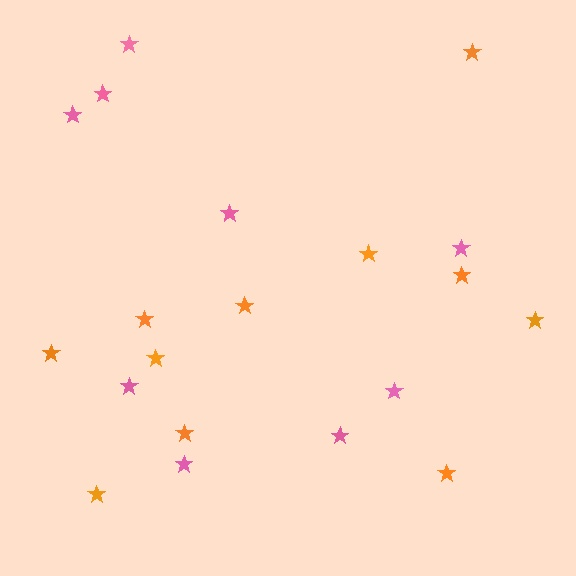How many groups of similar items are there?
There are 2 groups: one group of orange stars (11) and one group of pink stars (9).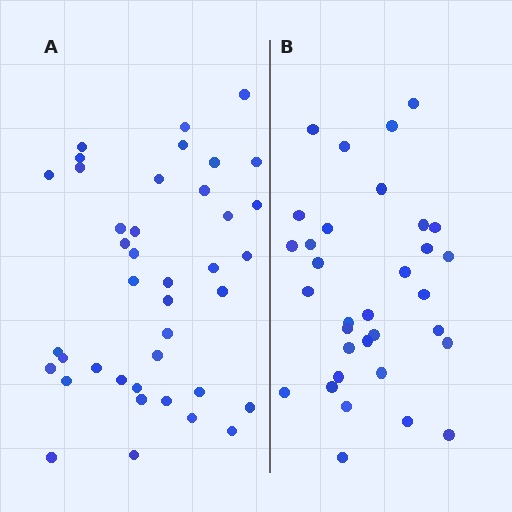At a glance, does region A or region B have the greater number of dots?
Region A (the left region) has more dots.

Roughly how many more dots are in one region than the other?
Region A has roughly 8 or so more dots than region B.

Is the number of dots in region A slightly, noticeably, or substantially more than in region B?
Region A has only slightly more — the two regions are fairly close. The ratio is roughly 1.2 to 1.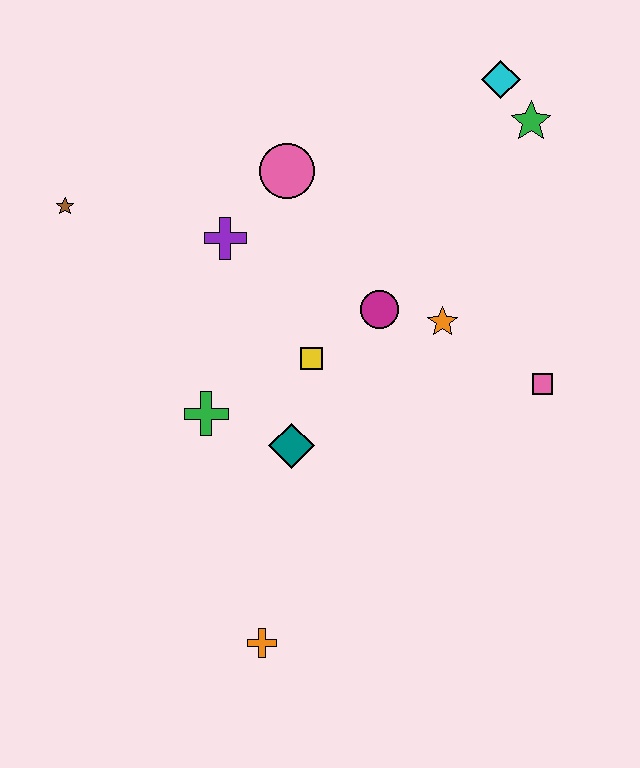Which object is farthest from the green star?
The orange cross is farthest from the green star.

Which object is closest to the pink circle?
The purple cross is closest to the pink circle.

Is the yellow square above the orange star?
No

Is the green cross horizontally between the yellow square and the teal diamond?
No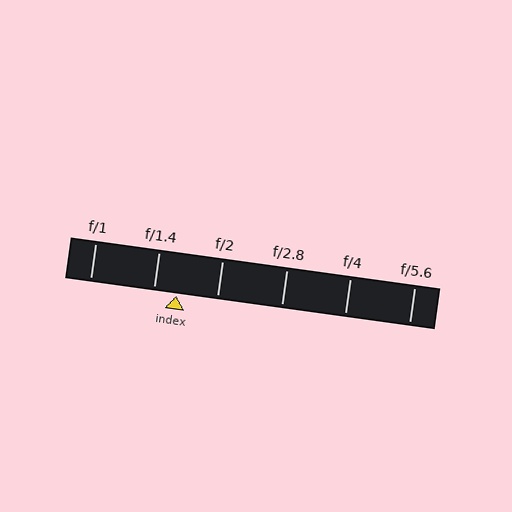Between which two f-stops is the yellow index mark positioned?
The index mark is between f/1.4 and f/2.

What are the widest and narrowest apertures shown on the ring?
The widest aperture shown is f/1 and the narrowest is f/5.6.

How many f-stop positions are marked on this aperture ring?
There are 6 f-stop positions marked.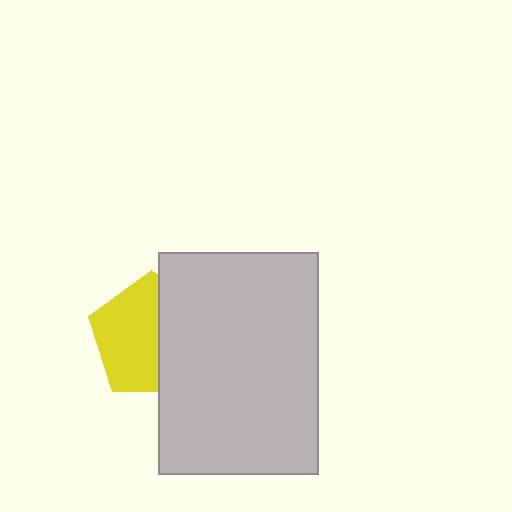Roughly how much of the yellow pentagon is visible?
About half of it is visible (roughly 56%).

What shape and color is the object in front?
The object in front is a light gray rectangle.